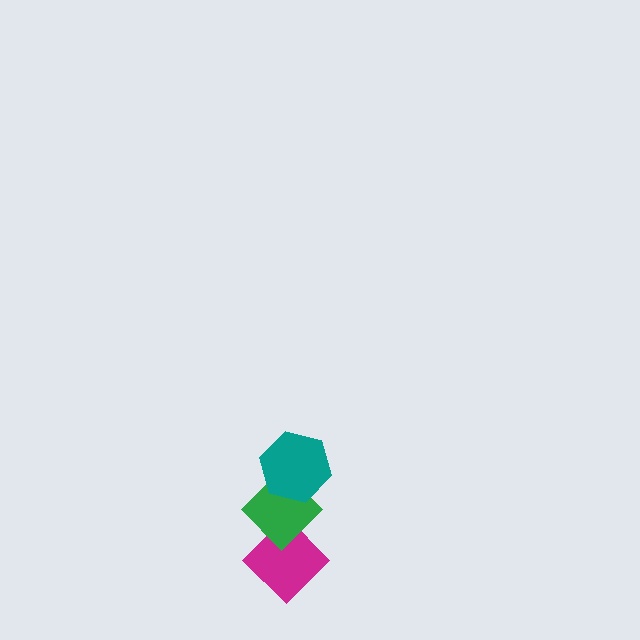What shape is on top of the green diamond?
The teal hexagon is on top of the green diamond.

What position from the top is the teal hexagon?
The teal hexagon is 1st from the top.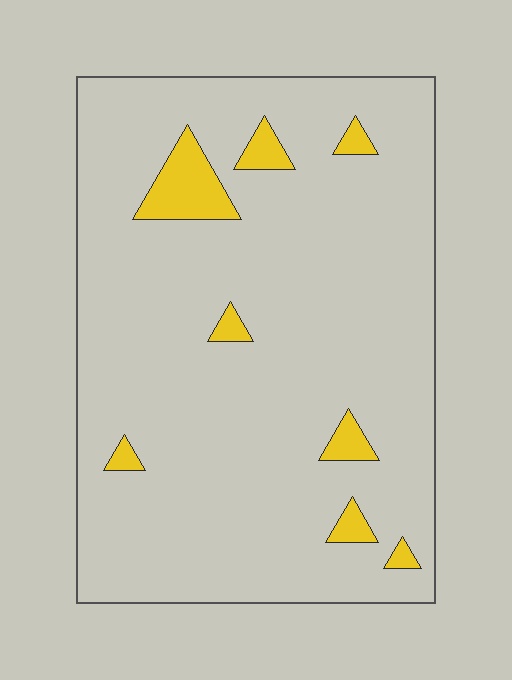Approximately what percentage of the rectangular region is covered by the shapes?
Approximately 5%.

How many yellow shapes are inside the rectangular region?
8.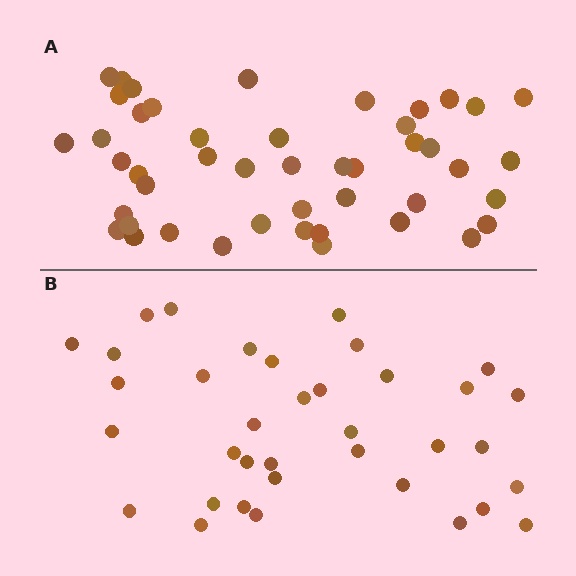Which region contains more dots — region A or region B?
Region A (the top region) has more dots.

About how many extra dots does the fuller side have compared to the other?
Region A has roughly 10 or so more dots than region B.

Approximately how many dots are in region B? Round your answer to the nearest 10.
About 40 dots. (The exact count is 36, which rounds to 40.)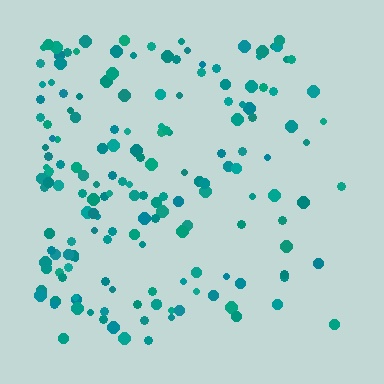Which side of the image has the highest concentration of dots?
The left.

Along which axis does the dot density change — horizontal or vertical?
Horizontal.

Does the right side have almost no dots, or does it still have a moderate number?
Still a moderate number, just noticeably fewer than the left.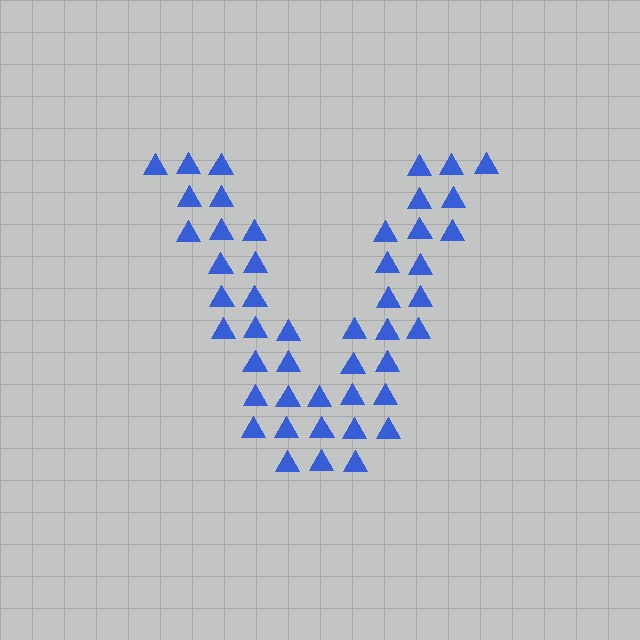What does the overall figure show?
The overall figure shows the letter V.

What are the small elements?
The small elements are triangles.